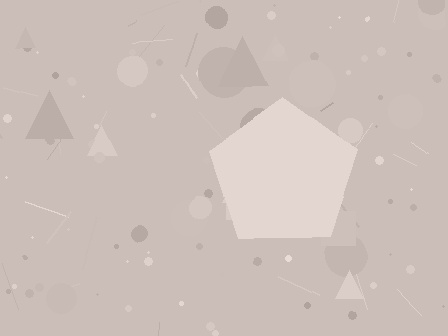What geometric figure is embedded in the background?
A pentagon is embedded in the background.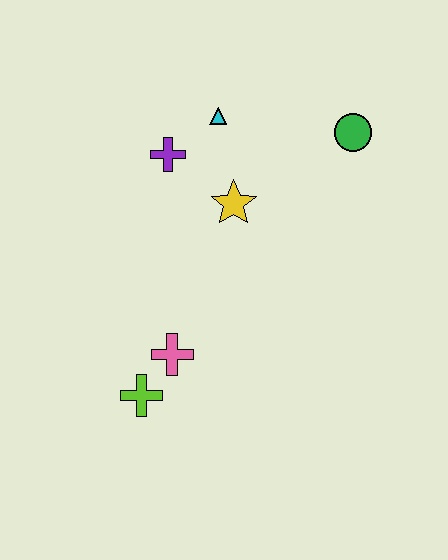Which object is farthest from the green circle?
The lime cross is farthest from the green circle.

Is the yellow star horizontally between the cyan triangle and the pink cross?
No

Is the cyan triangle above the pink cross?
Yes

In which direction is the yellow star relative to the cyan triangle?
The yellow star is below the cyan triangle.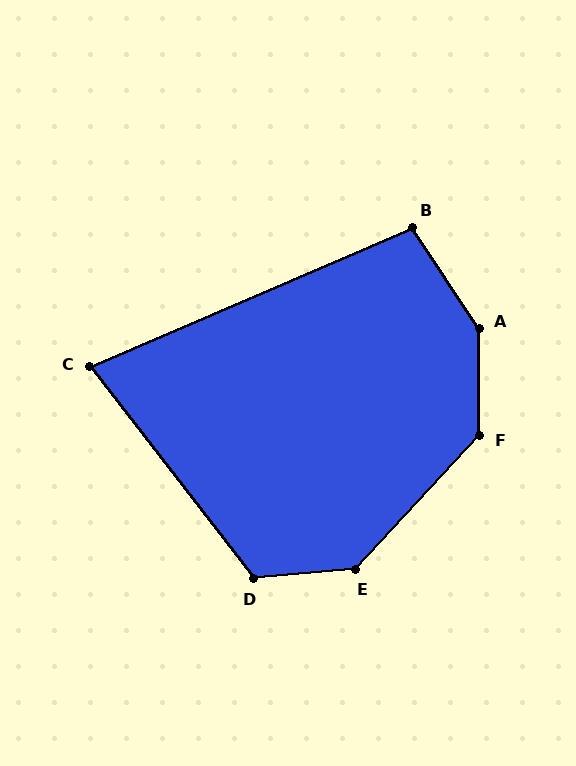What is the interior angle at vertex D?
Approximately 123 degrees (obtuse).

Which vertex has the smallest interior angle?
C, at approximately 76 degrees.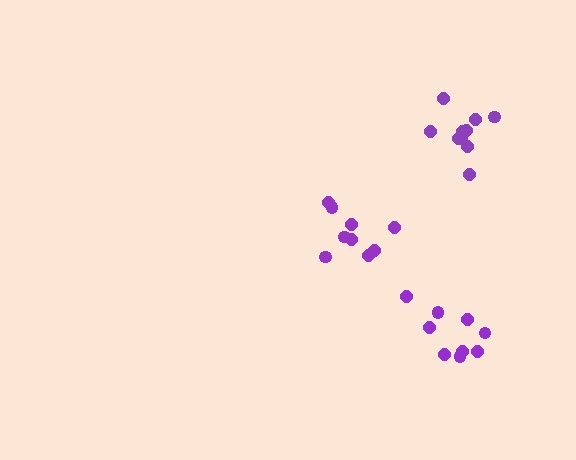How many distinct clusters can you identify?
There are 3 distinct clusters.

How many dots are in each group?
Group 1: 9 dots, Group 2: 9 dots, Group 3: 10 dots (28 total).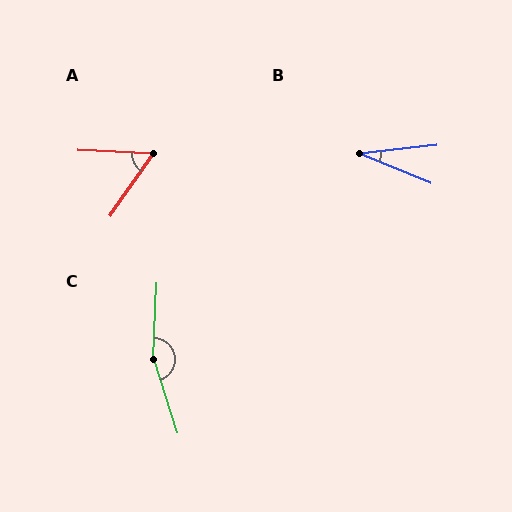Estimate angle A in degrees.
Approximately 58 degrees.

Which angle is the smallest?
B, at approximately 29 degrees.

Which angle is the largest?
C, at approximately 159 degrees.